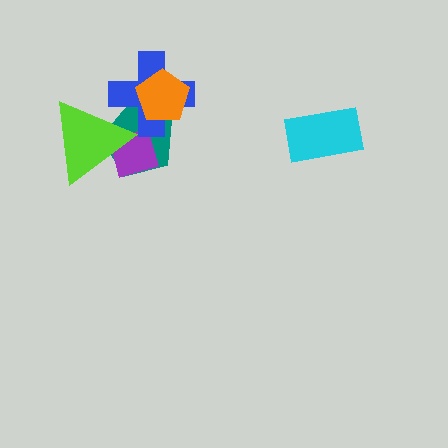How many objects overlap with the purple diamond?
3 objects overlap with the purple diamond.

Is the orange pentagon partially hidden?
No, no other shape covers it.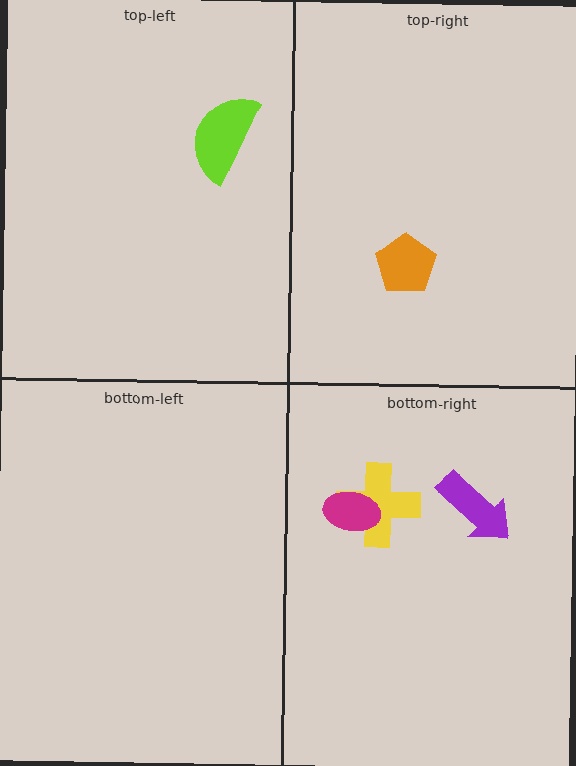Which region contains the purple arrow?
The bottom-right region.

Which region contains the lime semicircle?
The top-left region.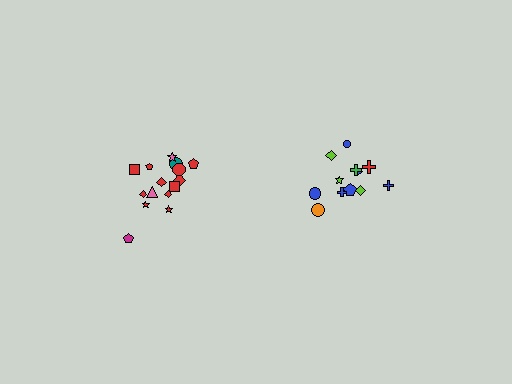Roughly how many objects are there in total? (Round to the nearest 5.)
Roughly 25 objects in total.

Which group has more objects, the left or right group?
The left group.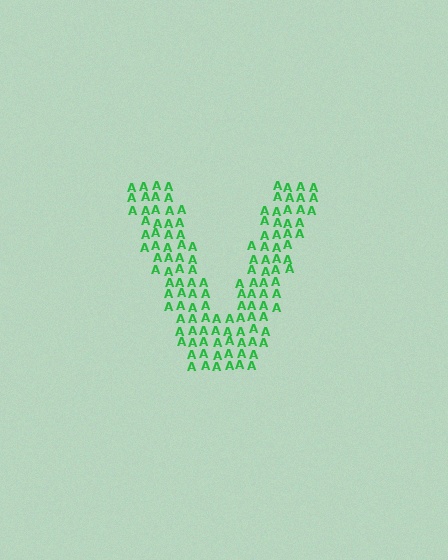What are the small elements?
The small elements are letter A's.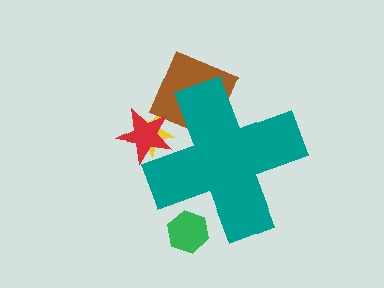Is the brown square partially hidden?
Yes, the brown square is partially hidden behind the teal cross.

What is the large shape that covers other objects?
A teal cross.